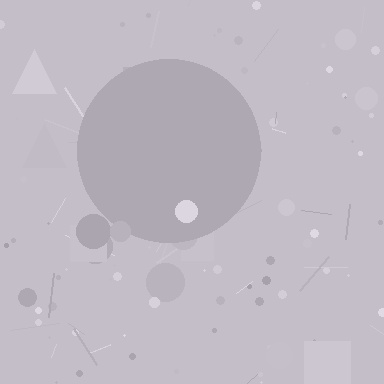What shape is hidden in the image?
A circle is hidden in the image.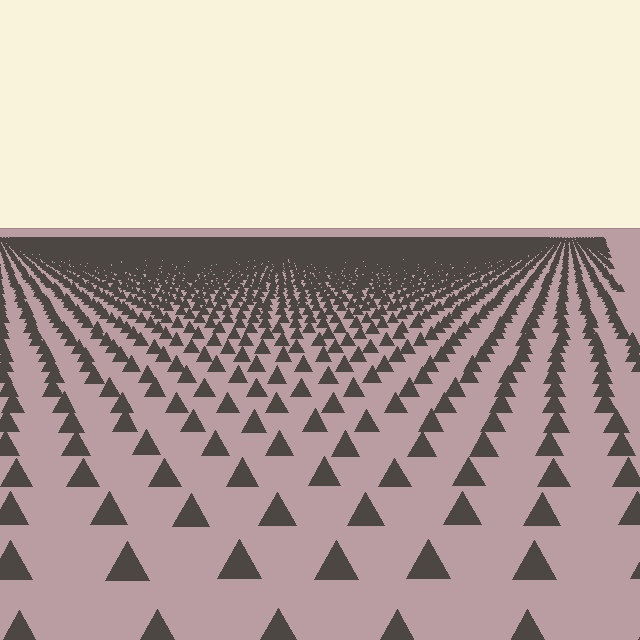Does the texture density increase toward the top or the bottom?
Density increases toward the top.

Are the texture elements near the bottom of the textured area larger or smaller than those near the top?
Larger. Near the bottom, elements are closer to the viewer and appear at a bigger on-screen size.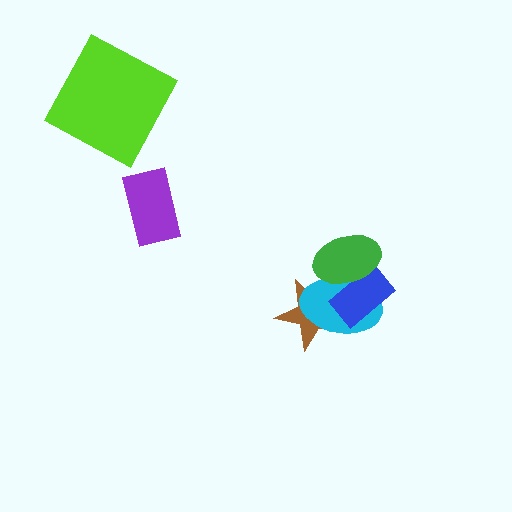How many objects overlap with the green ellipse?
3 objects overlap with the green ellipse.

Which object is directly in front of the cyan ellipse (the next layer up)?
The blue rectangle is directly in front of the cyan ellipse.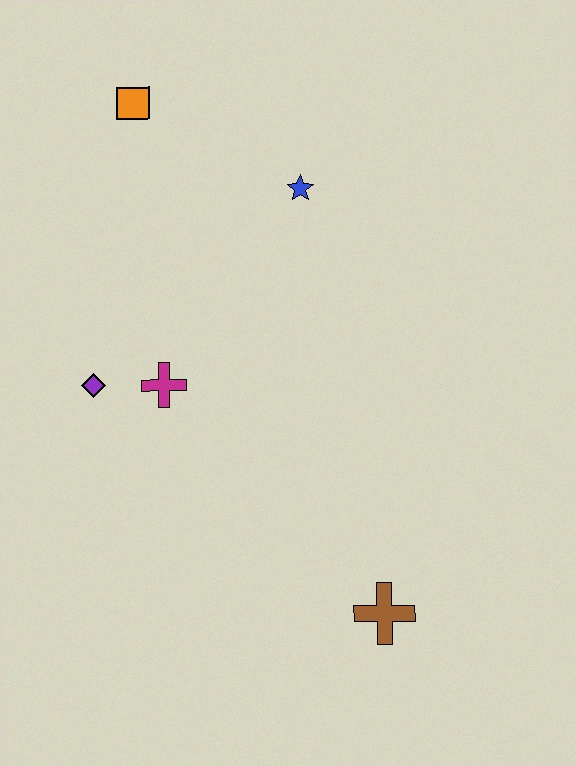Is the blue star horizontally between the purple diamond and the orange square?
No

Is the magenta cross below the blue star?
Yes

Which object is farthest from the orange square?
The brown cross is farthest from the orange square.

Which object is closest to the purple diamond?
The magenta cross is closest to the purple diamond.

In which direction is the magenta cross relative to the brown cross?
The magenta cross is above the brown cross.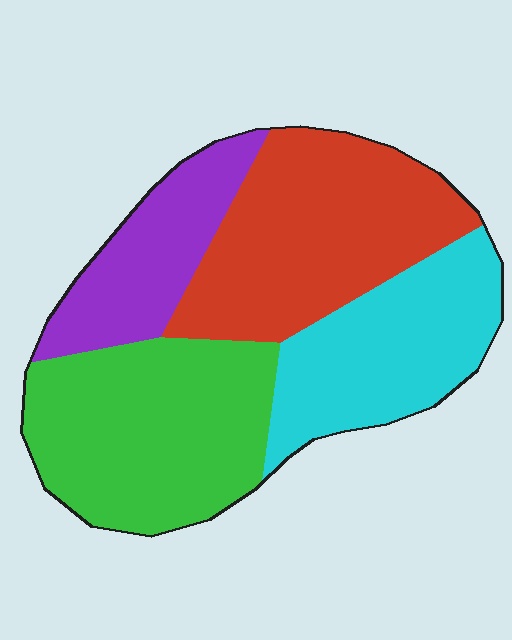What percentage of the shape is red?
Red takes up about one third (1/3) of the shape.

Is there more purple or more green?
Green.